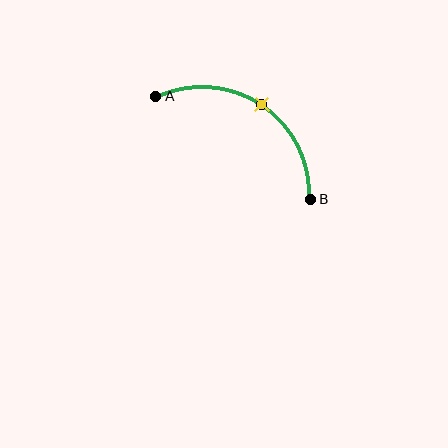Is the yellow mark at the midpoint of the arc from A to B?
Yes. The yellow mark lies on the arc at equal arc-length from both A and B — it is the arc midpoint.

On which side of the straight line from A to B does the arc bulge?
The arc bulges above the straight line connecting A and B.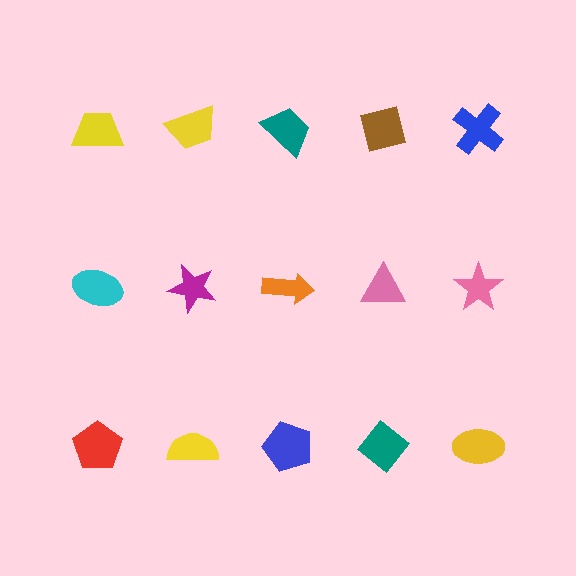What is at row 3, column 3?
A blue pentagon.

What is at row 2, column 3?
An orange arrow.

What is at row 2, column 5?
A pink star.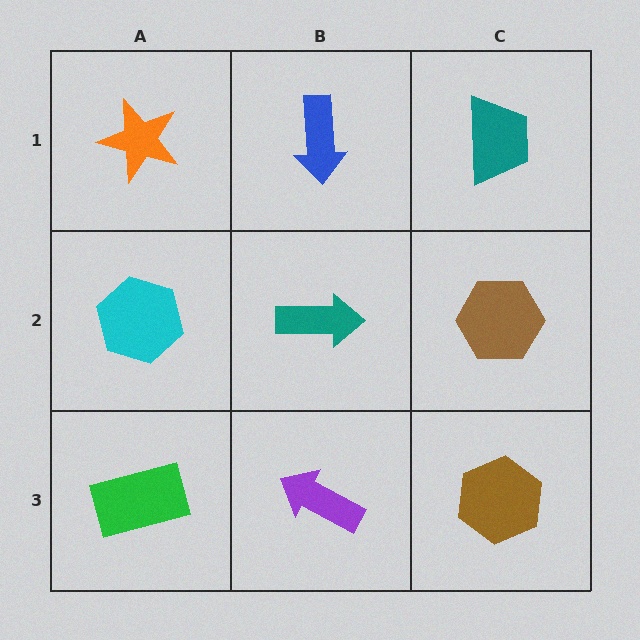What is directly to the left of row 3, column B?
A green rectangle.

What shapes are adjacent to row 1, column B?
A teal arrow (row 2, column B), an orange star (row 1, column A), a teal trapezoid (row 1, column C).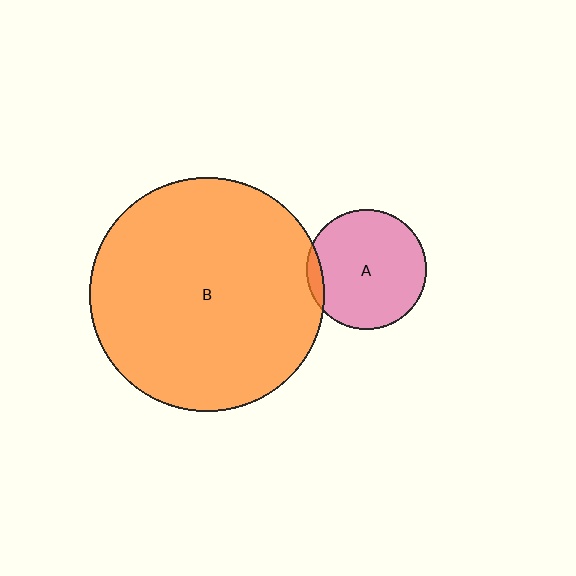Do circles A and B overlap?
Yes.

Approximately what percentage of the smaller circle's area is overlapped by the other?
Approximately 5%.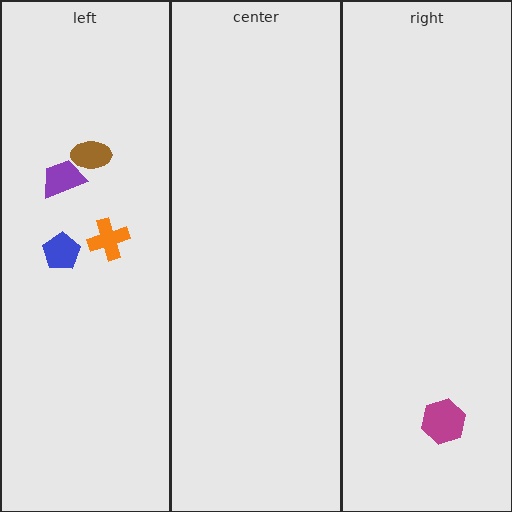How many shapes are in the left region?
4.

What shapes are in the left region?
The orange cross, the brown ellipse, the blue pentagon, the purple trapezoid.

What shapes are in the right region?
The magenta hexagon.